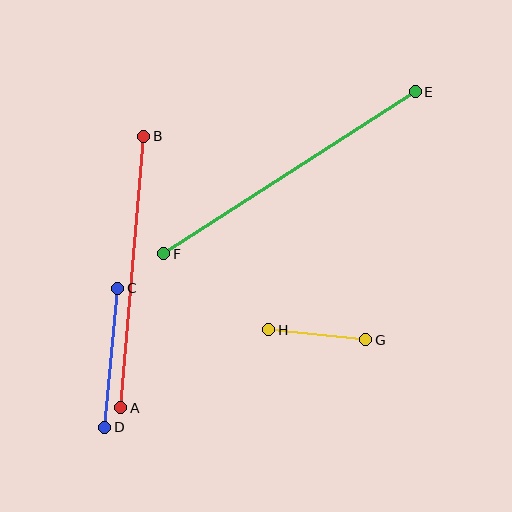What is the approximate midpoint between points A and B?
The midpoint is at approximately (132, 272) pixels.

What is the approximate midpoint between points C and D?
The midpoint is at approximately (111, 358) pixels.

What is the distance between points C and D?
The distance is approximately 139 pixels.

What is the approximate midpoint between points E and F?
The midpoint is at approximately (290, 173) pixels.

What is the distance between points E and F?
The distance is approximately 299 pixels.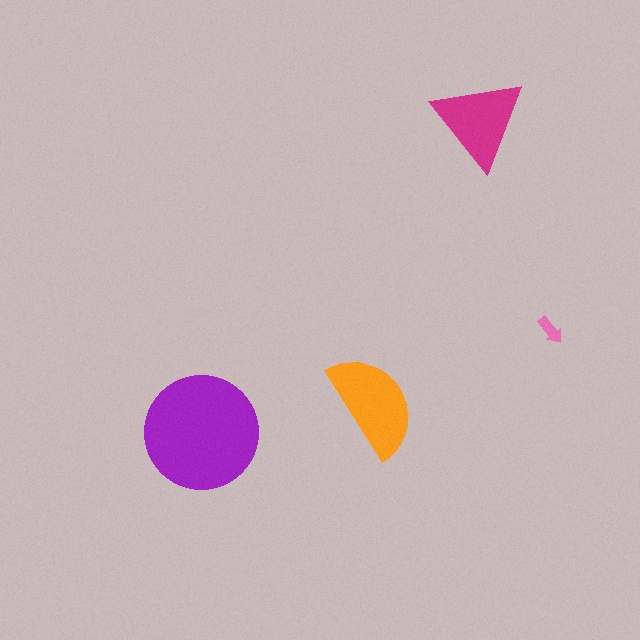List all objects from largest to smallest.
The purple circle, the orange semicircle, the magenta triangle, the pink arrow.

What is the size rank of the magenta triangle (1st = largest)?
3rd.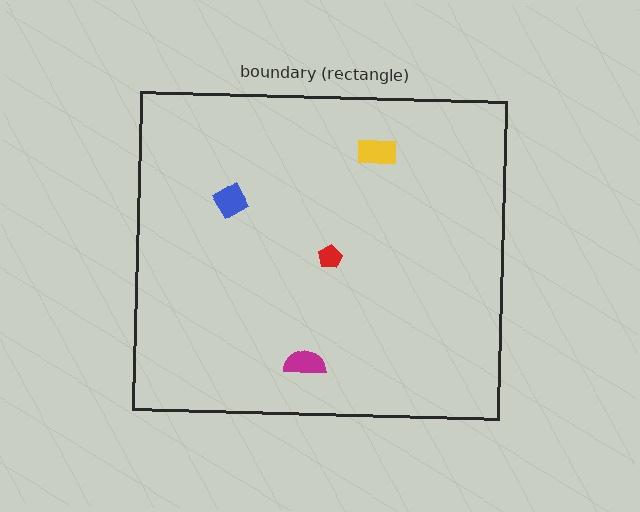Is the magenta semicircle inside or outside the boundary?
Inside.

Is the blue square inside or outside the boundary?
Inside.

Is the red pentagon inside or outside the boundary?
Inside.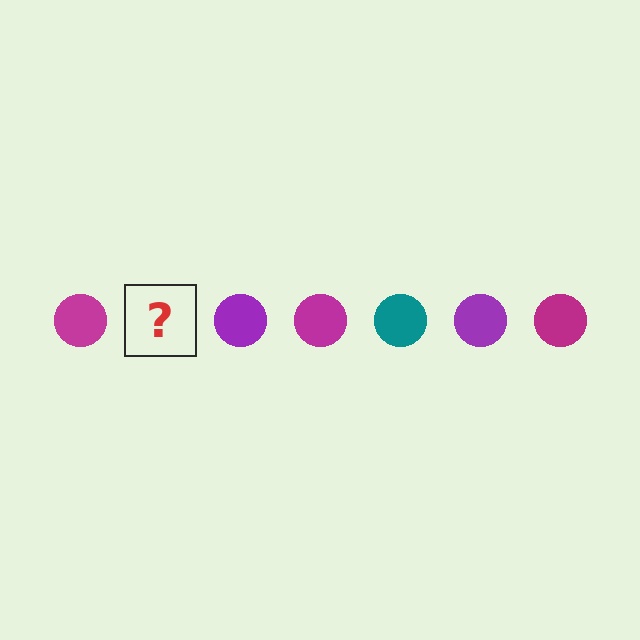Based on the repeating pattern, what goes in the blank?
The blank should be a teal circle.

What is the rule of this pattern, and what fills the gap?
The rule is that the pattern cycles through magenta, teal, purple circles. The gap should be filled with a teal circle.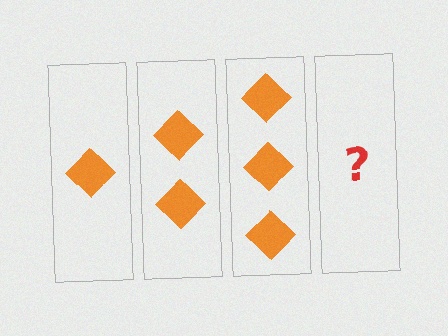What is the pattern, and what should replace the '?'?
The pattern is that each step adds one more diamond. The '?' should be 4 diamonds.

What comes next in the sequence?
The next element should be 4 diamonds.